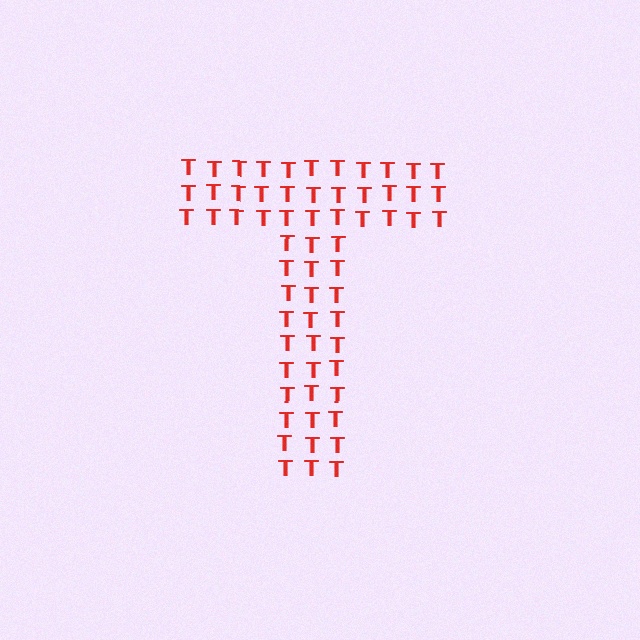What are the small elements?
The small elements are letter T's.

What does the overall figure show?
The overall figure shows the letter T.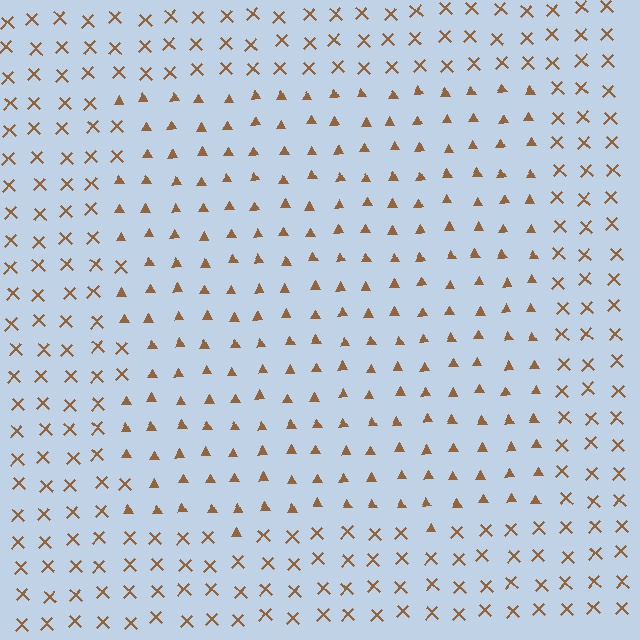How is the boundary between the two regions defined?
The boundary is defined by a change in element shape: triangles inside vs. X marks outside. All elements share the same color and spacing.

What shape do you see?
I see a rectangle.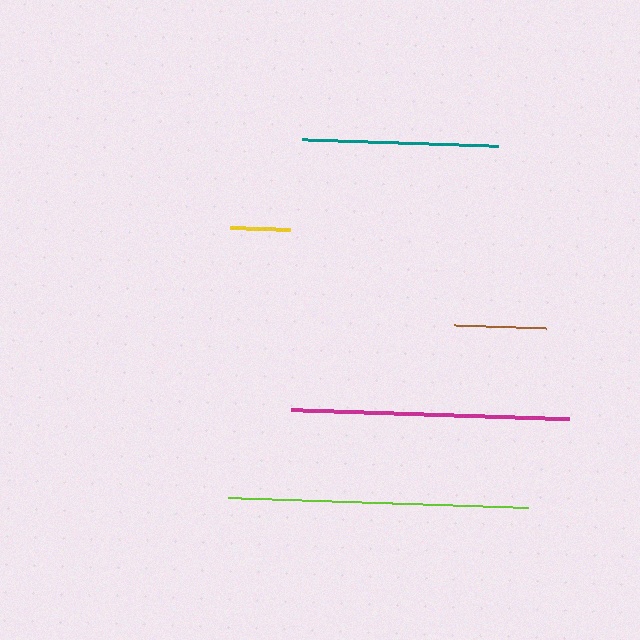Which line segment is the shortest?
The yellow line is the shortest at approximately 60 pixels.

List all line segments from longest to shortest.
From longest to shortest: lime, magenta, teal, brown, yellow.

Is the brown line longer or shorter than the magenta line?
The magenta line is longer than the brown line.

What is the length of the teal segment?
The teal segment is approximately 196 pixels long.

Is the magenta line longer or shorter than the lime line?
The lime line is longer than the magenta line.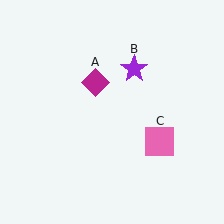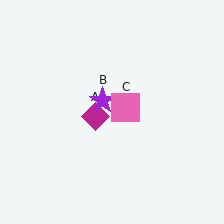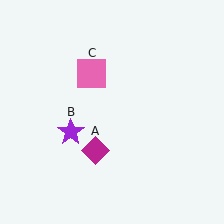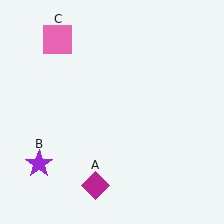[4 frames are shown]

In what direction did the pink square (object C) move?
The pink square (object C) moved up and to the left.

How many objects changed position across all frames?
3 objects changed position: magenta diamond (object A), purple star (object B), pink square (object C).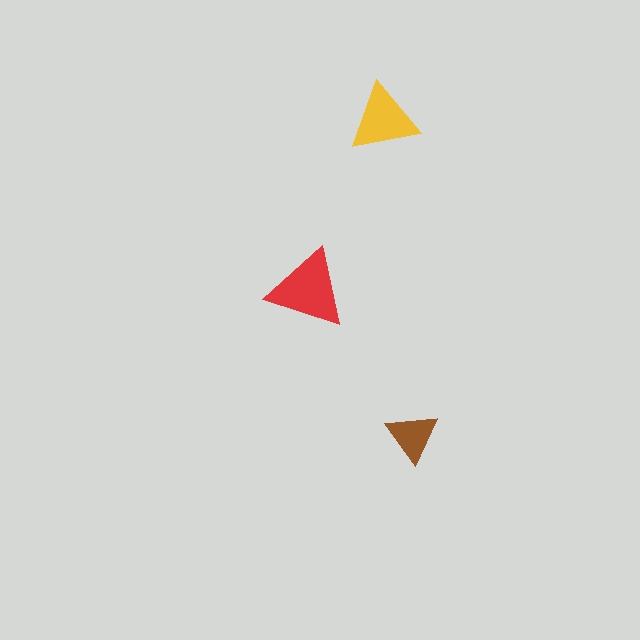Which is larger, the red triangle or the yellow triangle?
The red one.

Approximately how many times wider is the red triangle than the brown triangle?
About 1.5 times wider.